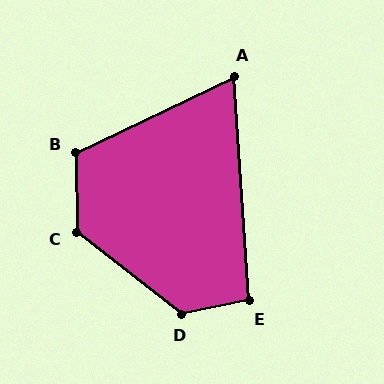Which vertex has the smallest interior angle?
A, at approximately 68 degrees.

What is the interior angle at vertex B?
Approximately 115 degrees (obtuse).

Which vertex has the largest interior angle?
D, at approximately 131 degrees.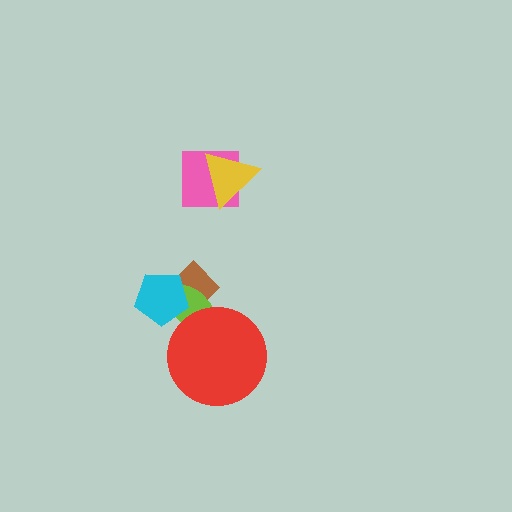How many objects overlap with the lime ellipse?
3 objects overlap with the lime ellipse.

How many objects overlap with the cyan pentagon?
2 objects overlap with the cyan pentagon.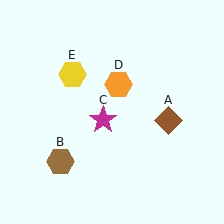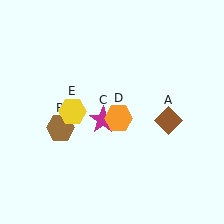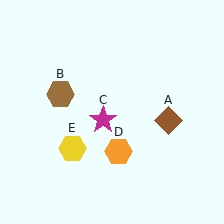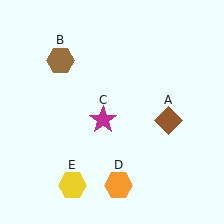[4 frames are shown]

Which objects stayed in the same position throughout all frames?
Brown diamond (object A) and magenta star (object C) remained stationary.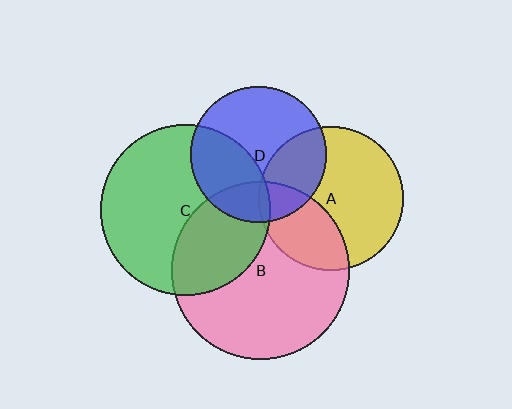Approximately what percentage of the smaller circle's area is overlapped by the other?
Approximately 35%.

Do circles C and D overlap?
Yes.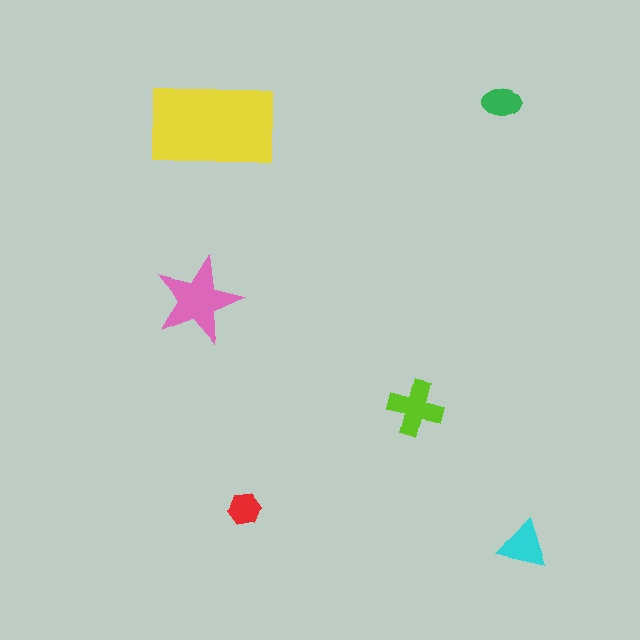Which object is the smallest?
The red hexagon.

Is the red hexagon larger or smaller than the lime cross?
Smaller.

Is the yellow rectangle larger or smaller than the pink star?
Larger.